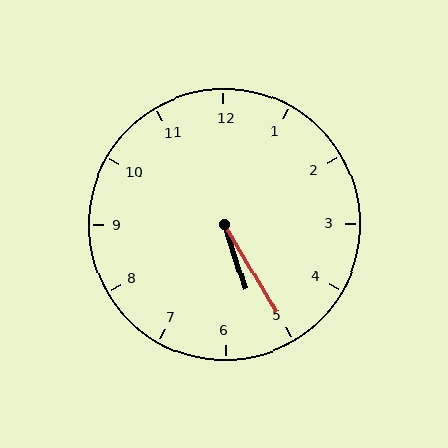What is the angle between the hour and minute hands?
Approximately 12 degrees.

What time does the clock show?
5:25.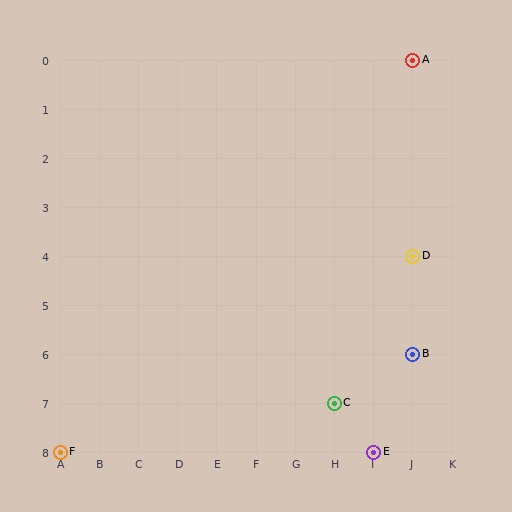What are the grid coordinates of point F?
Point F is at grid coordinates (A, 8).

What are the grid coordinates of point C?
Point C is at grid coordinates (H, 7).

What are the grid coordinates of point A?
Point A is at grid coordinates (J, 0).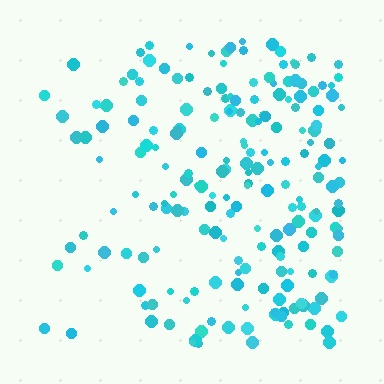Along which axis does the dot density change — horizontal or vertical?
Horizontal.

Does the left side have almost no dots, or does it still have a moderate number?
Still a moderate number, just noticeably fewer than the right.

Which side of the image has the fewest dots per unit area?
The left.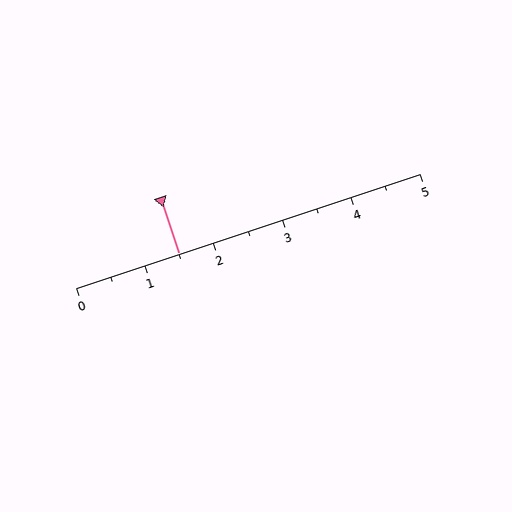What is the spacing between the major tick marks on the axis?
The major ticks are spaced 1 apart.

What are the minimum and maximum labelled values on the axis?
The axis runs from 0 to 5.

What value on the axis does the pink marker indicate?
The marker indicates approximately 1.5.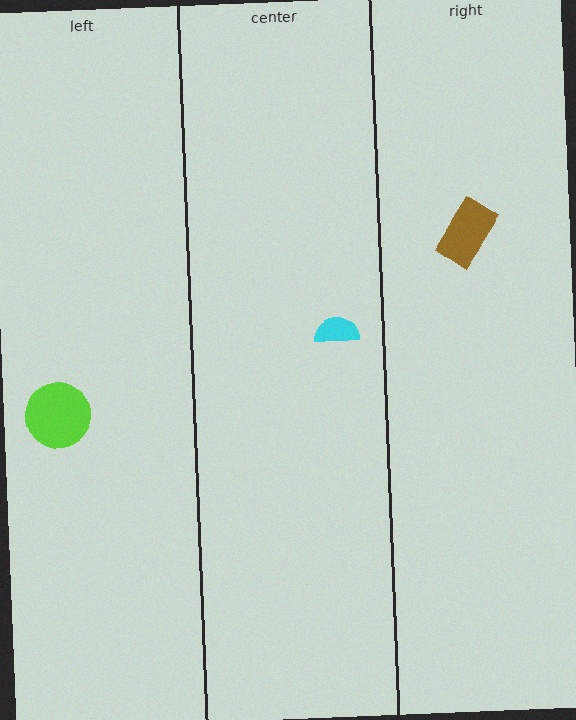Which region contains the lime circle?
The left region.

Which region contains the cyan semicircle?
The center region.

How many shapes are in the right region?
1.